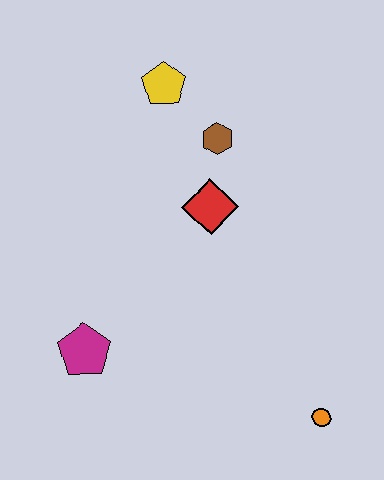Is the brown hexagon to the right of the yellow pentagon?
Yes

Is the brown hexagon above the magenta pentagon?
Yes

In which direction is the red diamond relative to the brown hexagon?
The red diamond is below the brown hexagon.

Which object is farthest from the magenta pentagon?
The yellow pentagon is farthest from the magenta pentagon.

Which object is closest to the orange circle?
The red diamond is closest to the orange circle.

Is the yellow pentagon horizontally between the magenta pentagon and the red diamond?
Yes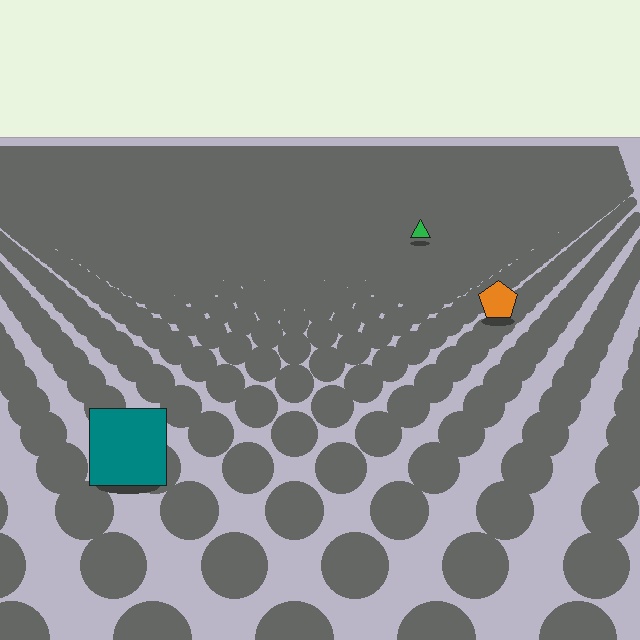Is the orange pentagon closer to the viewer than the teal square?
No. The teal square is closer — you can tell from the texture gradient: the ground texture is coarser near it.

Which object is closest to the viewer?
The teal square is closest. The texture marks near it are larger and more spread out.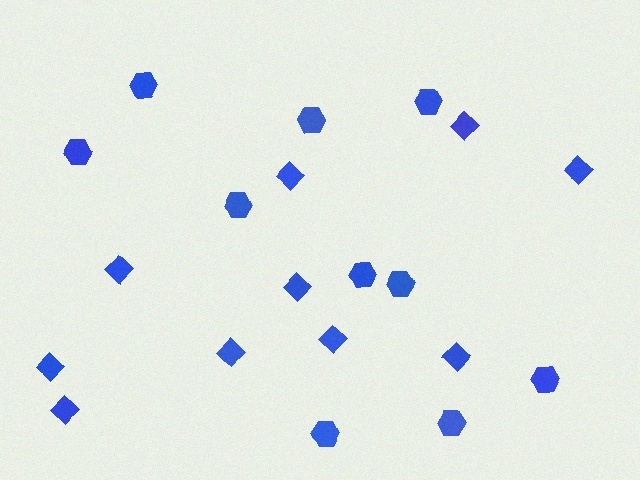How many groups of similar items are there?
There are 2 groups: one group of hexagons (10) and one group of diamonds (10).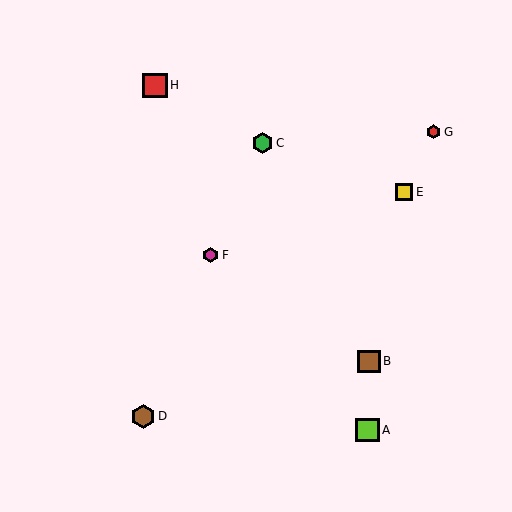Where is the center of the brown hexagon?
The center of the brown hexagon is at (143, 416).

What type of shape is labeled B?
Shape B is a brown square.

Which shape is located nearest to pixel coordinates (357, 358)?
The brown square (labeled B) at (369, 361) is nearest to that location.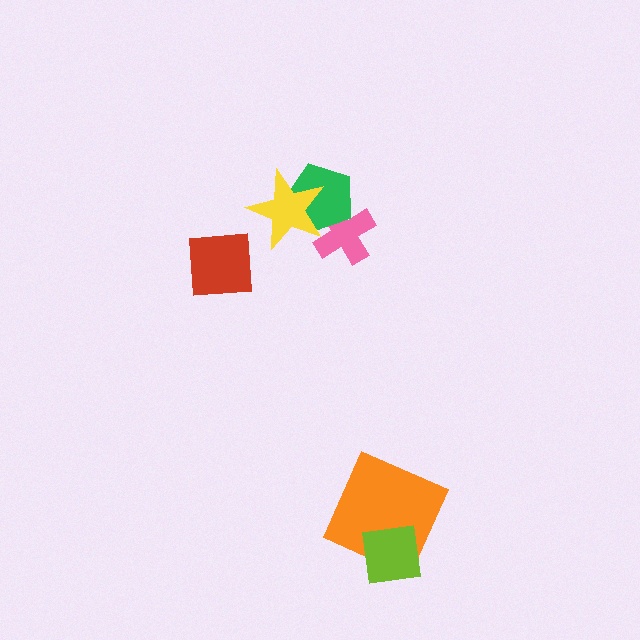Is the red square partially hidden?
No, no other shape covers it.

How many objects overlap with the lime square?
1 object overlaps with the lime square.